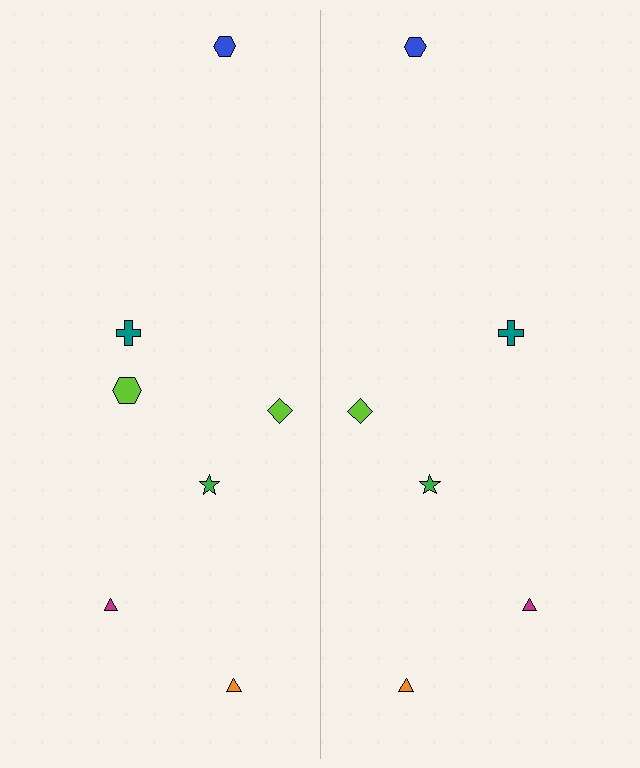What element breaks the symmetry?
A lime hexagon is missing from the right side.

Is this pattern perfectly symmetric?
No, the pattern is not perfectly symmetric. A lime hexagon is missing from the right side.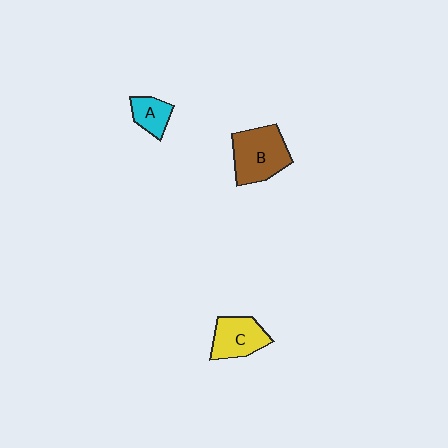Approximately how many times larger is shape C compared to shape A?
Approximately 1.6 times.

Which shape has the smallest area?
Shape A (cyan).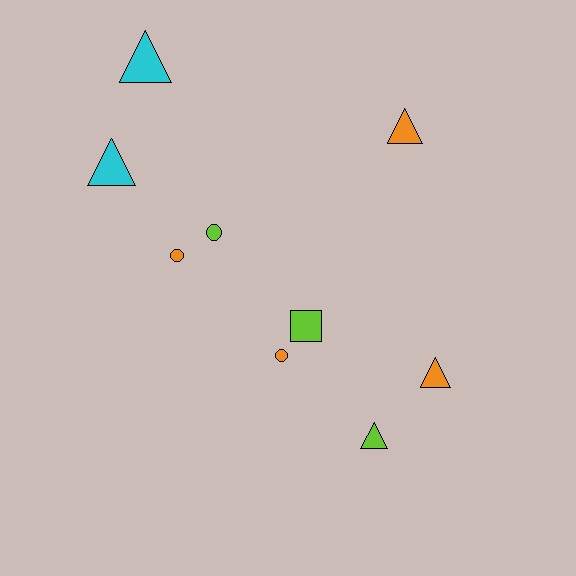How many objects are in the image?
There are 9 objects.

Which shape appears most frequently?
Triangle, with 5 objects.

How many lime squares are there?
There is 1 lime square.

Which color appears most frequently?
Orange, with 4 objects.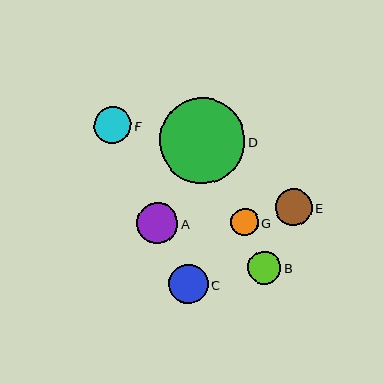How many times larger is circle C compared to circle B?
Circle C is approximately 1.2 times the size of circle B.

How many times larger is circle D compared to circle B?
Circle D is approximately 2.6 times the size of circle B.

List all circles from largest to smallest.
From largest to smallest: D, A, C, F, E, B, G.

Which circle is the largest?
Circle D is the largest with a size of approximately 86 pixels.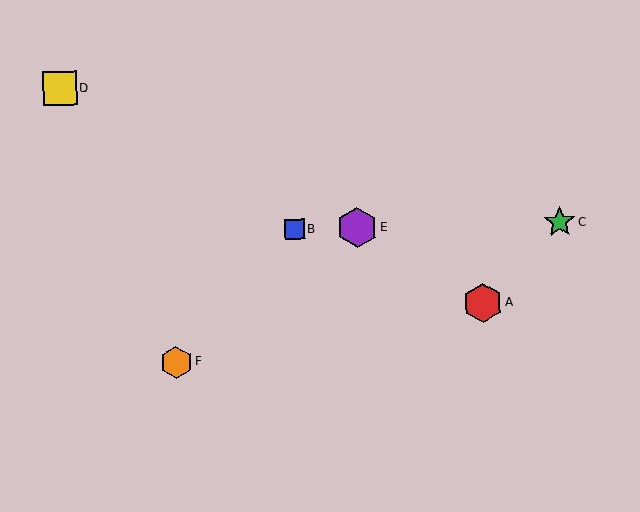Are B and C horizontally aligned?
Yes, both are at y≈229.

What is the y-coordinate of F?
Object F is at y≈362.